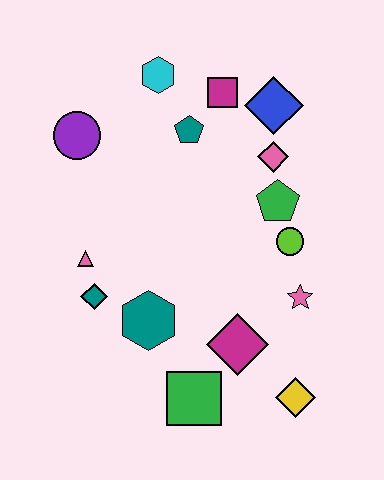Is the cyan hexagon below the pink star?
No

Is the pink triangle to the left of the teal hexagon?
Yes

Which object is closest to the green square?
The magenta diamond is closest to the green square.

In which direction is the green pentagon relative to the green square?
The green pentagon is above the green square.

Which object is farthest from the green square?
The cyan hexagon is farthest from the green square.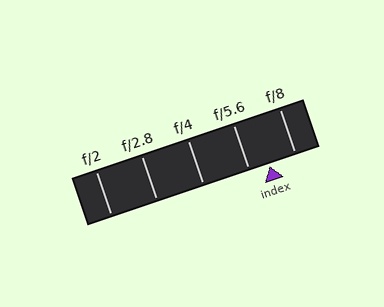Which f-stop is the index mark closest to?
The index mark is closest to f/5.6.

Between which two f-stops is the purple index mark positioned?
The index mark is between f/5.6 and f/8.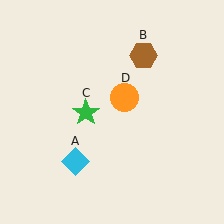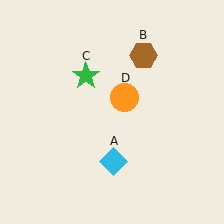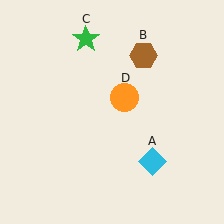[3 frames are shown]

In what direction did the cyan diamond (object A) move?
The cyan diamond (object A) moved right.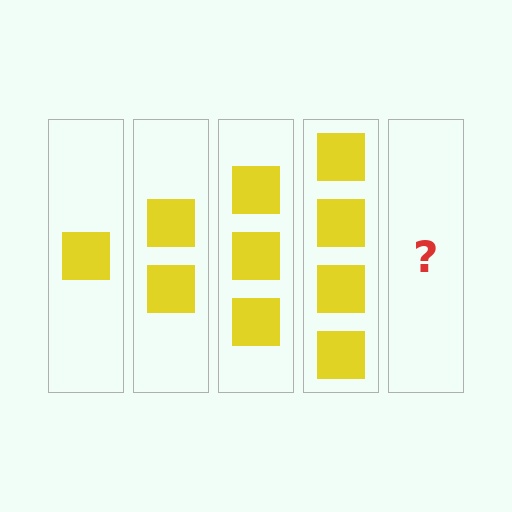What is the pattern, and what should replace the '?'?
The pattern is that each step adds one more square. The '?' should be 5 squares.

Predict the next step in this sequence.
The next step is 5 squares.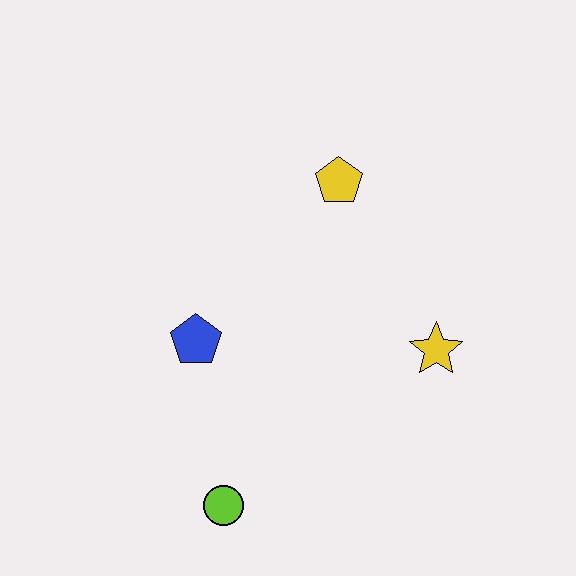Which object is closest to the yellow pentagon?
The yellow star is closest to the yellow pentagon.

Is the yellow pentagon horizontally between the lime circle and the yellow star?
Yes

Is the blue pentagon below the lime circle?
No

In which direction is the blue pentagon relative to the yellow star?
The blue pentagon is to the left of the yellow star.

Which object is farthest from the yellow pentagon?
The lime circle is farthest from the yellow pentagon.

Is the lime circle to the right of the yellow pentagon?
No